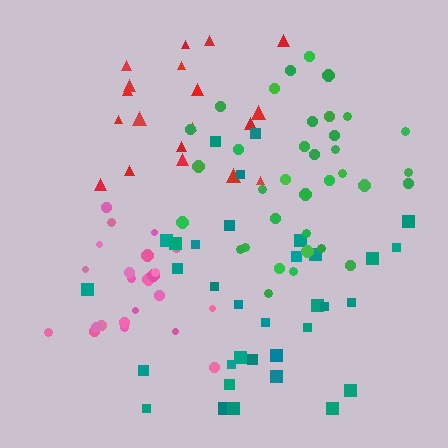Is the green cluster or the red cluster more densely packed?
Green.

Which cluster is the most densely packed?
Pink.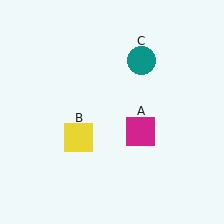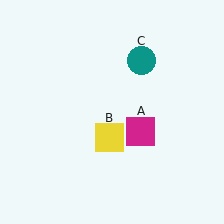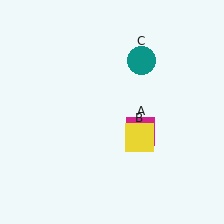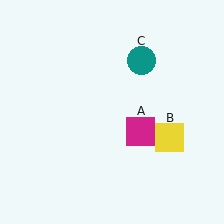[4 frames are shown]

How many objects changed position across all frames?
1 object changed position: yellow square (object B).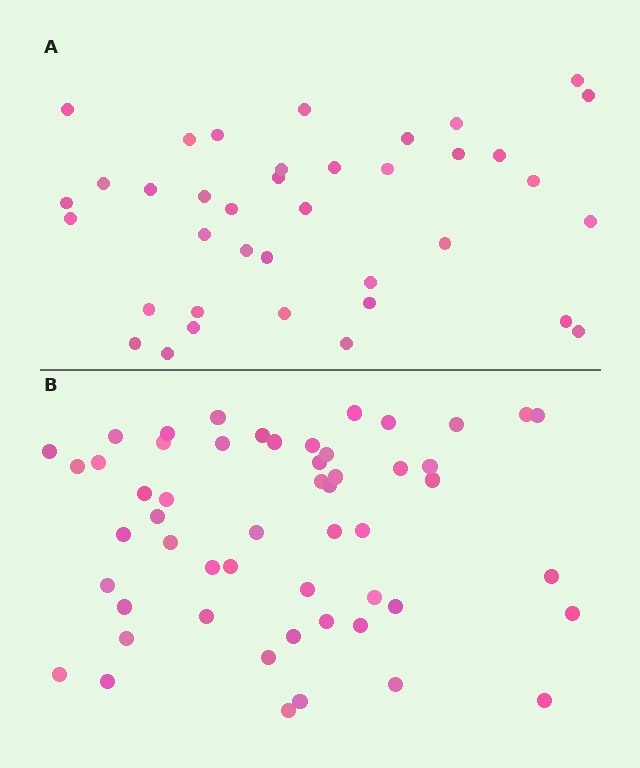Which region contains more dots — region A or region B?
Region B (the bottom region) has more dots.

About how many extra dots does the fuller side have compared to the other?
Region B has approximately 15 more dots than region A.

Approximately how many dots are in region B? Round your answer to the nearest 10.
About 50 dots. (The exact count is 53, which rounds to 50.)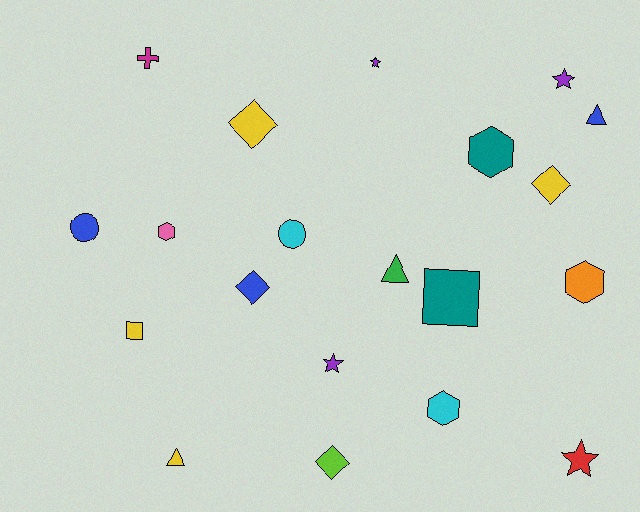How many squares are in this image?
There are 2 squares.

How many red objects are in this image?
There is 1 red object.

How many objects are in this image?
There are 20 objects.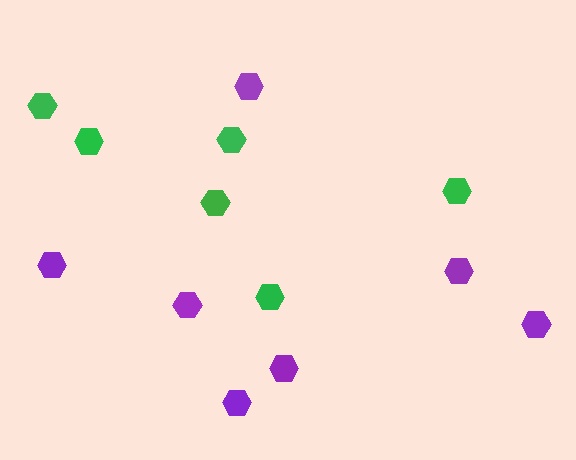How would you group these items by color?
There are 2 groups: one group of purple hexagons (7) and one group of green hexagons (6).